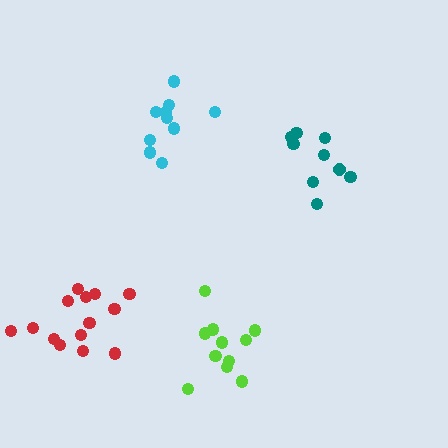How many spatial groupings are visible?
There are 4 spatial groupings.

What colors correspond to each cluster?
The clusters are colored: red, cyan, lime, teal.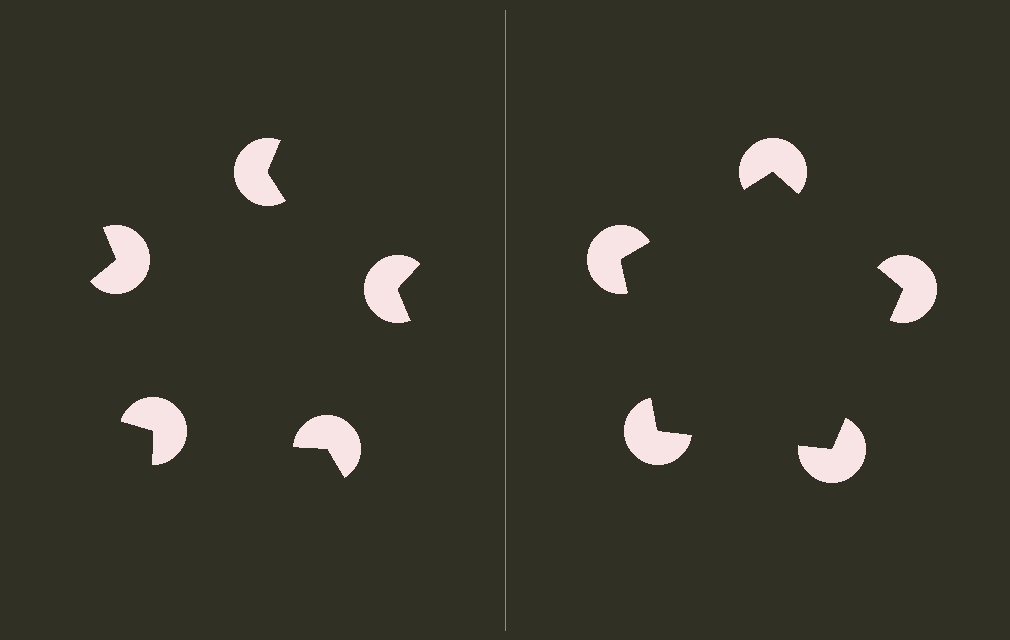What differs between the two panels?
The pac-man discs are positioned identically on both sides; only the wedge orientations differ. On the right they align to a pentagon; on the left they are misaligned.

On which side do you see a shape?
An illusory pentagon appears on the right side. On the left side the wedge cuts are rotated, so no coherent shape forms.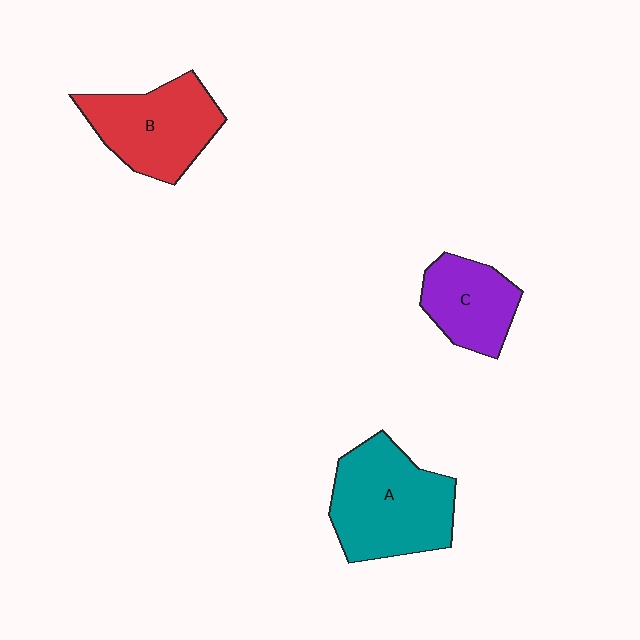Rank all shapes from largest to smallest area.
From largest to smallest: A (teal), B (red), C (purple).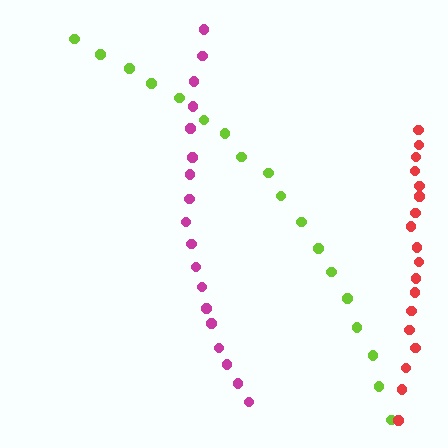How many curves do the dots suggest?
There are 3 distinct paths.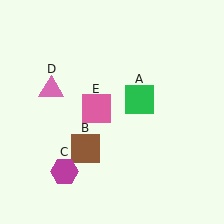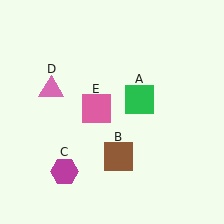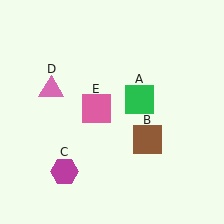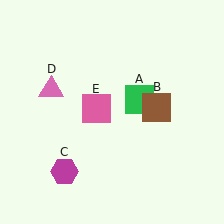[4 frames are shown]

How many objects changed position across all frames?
1 object changed position: brown square (object B).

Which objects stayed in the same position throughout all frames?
Green square (object A) and magenta hexagon (object C) and pink triangle (object D) and pink square (object E) remained stationary.